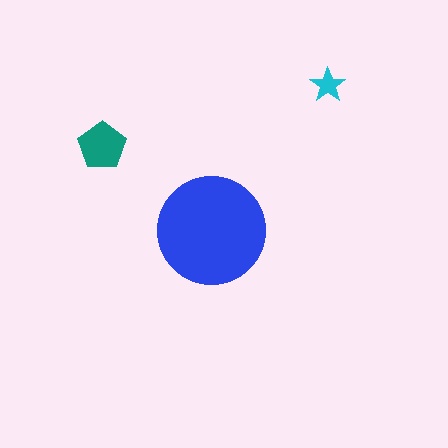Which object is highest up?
The cyan star is topmost.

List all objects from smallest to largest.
The cyan star, the teal pentagon, the blue circle.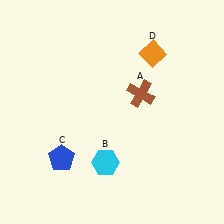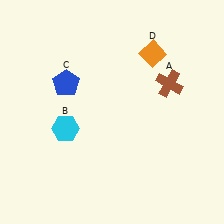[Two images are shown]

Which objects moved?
The objects that moved are: the brown cross (A), the cyan hexagon (B), the blue pentagon (C).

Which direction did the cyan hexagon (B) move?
The cyan hexagon (B) moved left.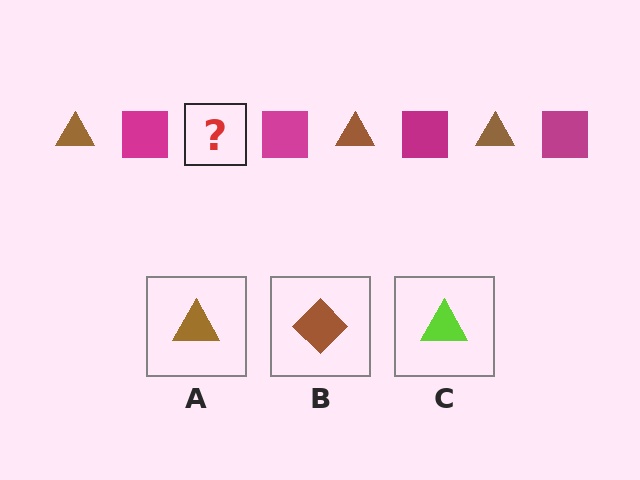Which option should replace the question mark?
Option A.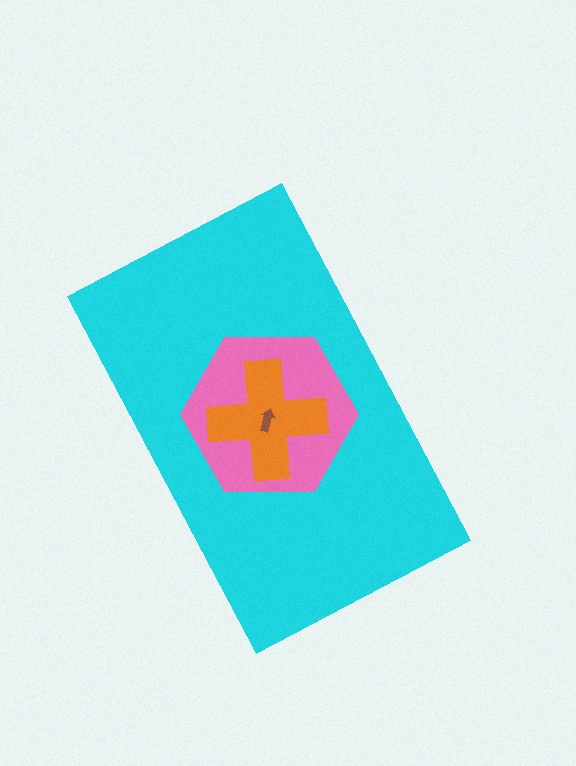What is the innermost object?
The brown arrow.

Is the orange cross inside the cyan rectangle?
Yes.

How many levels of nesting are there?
4.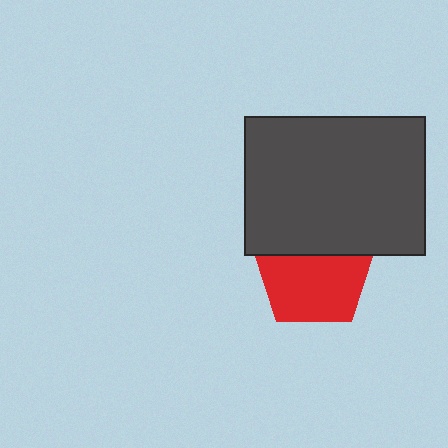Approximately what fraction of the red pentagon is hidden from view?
Roughly 34% of the red pentagon is hidden behind the dark gray rectangle.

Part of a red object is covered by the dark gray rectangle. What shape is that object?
It is a pentagon.